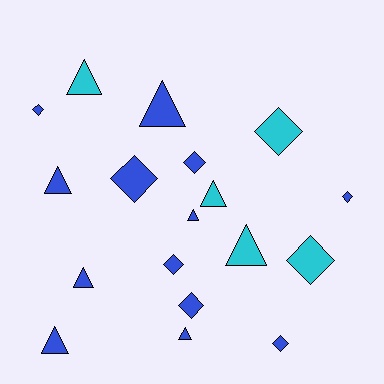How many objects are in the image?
There are 18 objects.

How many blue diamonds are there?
There are 7 blue diamonds.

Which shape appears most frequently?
Diamond, with 9 objects.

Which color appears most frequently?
Blue, with 13 objects.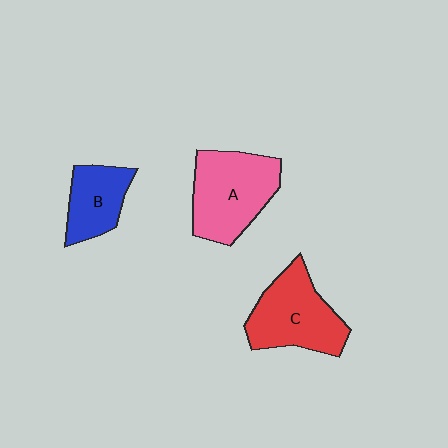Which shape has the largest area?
Shape A (pink).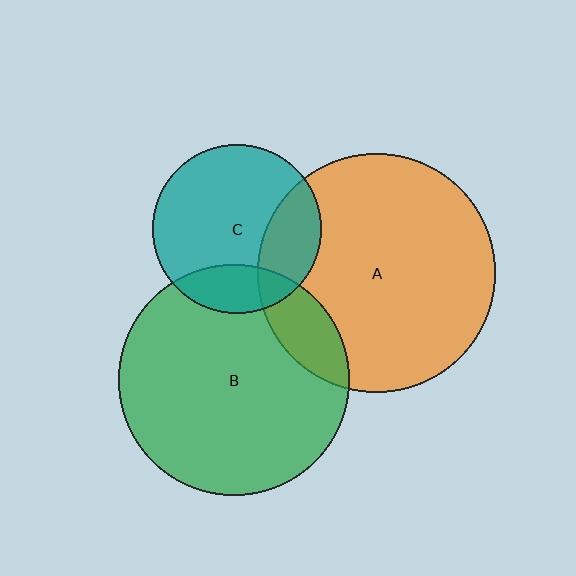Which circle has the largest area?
Circle A (orange).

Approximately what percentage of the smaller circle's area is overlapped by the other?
Approximately 25%.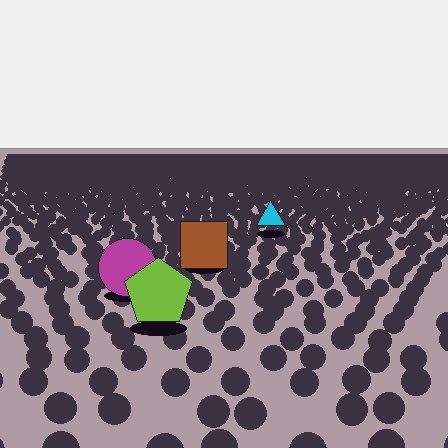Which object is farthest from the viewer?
The cyan triangle is farthest from the viewer. It appears smaller and the ground texture around it is denser.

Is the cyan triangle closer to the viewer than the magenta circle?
No. The magenta circle is closer — you can tell from the texture gradient: the ground texture is coarser near it.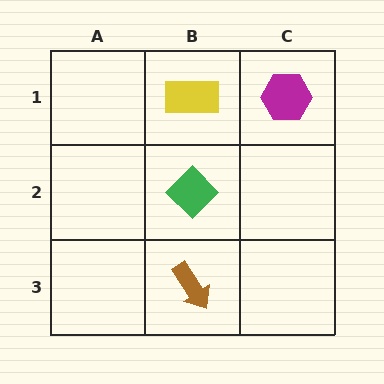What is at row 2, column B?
A green diamond.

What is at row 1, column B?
A yellow rectangle.